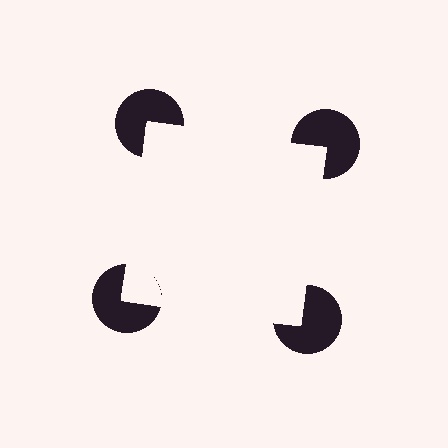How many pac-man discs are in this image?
There are 4 — one at each vertex of the illusory square.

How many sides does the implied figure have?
4 sides.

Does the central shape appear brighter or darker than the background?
It typically appears slightly brighter than the background, even though no actual brightness change is drawn.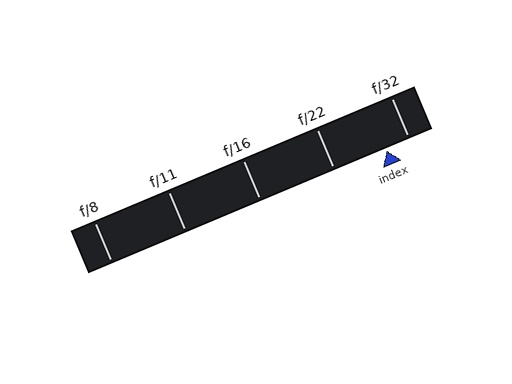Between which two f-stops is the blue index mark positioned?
The index mark is between f/22 and f/32.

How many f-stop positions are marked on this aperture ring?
There are 5 f-stop positions marked.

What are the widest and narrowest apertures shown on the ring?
The widest aperture shown is f/8 and the narrowest is f/32.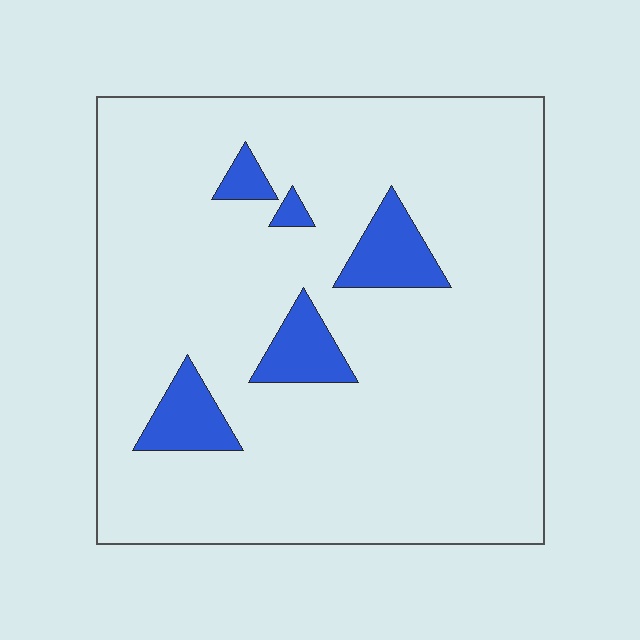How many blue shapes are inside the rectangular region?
5.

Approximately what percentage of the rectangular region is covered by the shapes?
Approximately 10%.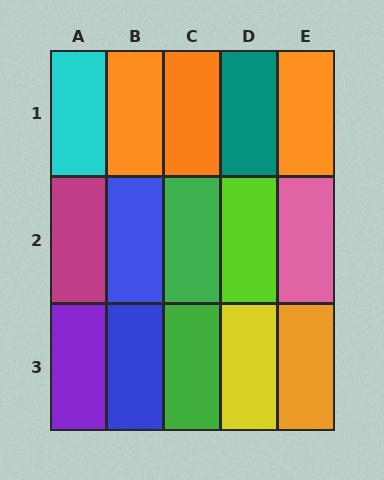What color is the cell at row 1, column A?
Cyan.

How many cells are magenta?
1 cell is magenta.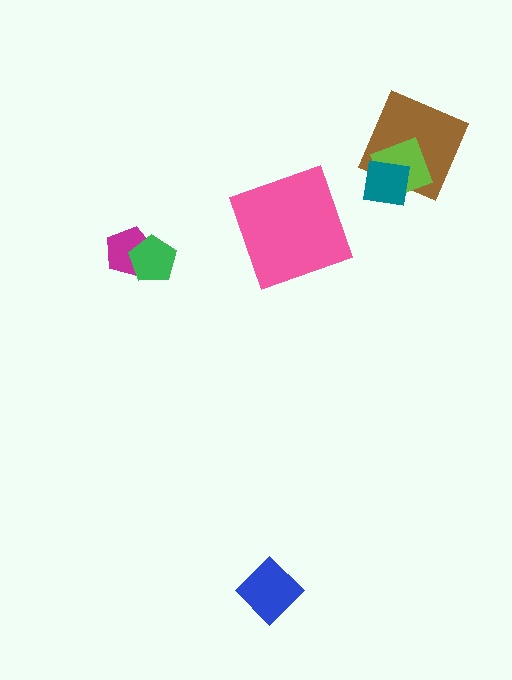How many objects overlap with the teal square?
2 objects overlap with the teal square.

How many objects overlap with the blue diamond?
0 objects overlap with the blue diamond.